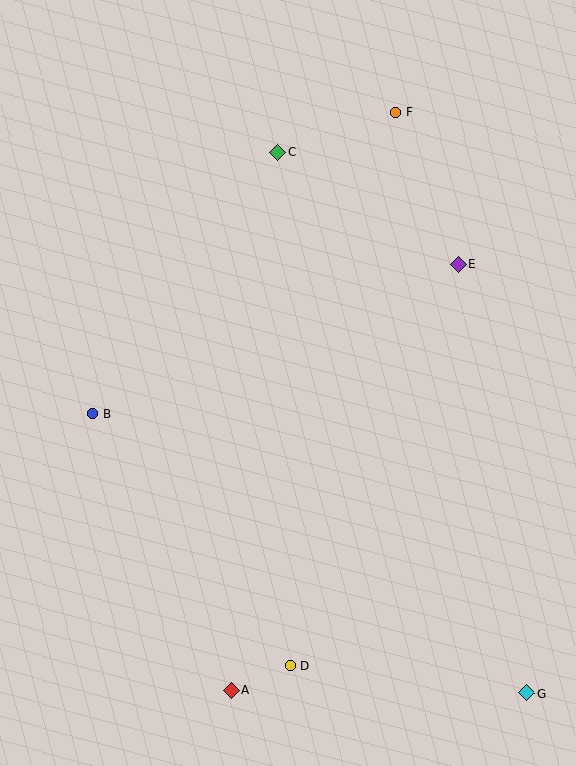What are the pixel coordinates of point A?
Point A is at (232, 690).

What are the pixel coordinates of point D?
Point D is at (291, 666).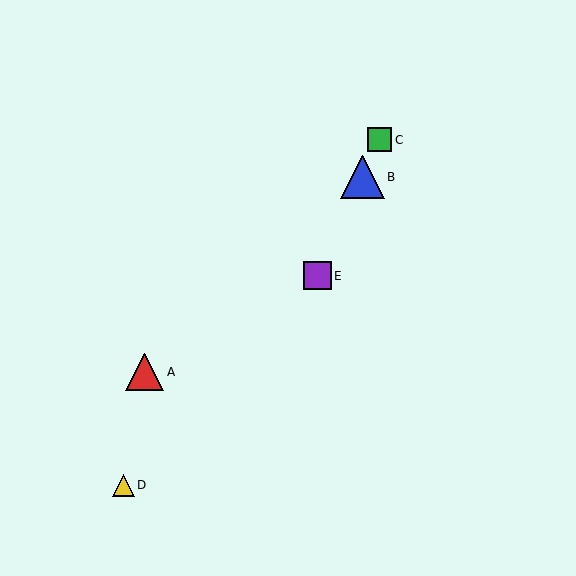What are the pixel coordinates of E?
Object E is at (317, 276).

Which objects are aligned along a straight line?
Objects B, C, E are aligned along a straight line.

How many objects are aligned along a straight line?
3 objects (B, C, E) are aligned along a straight line.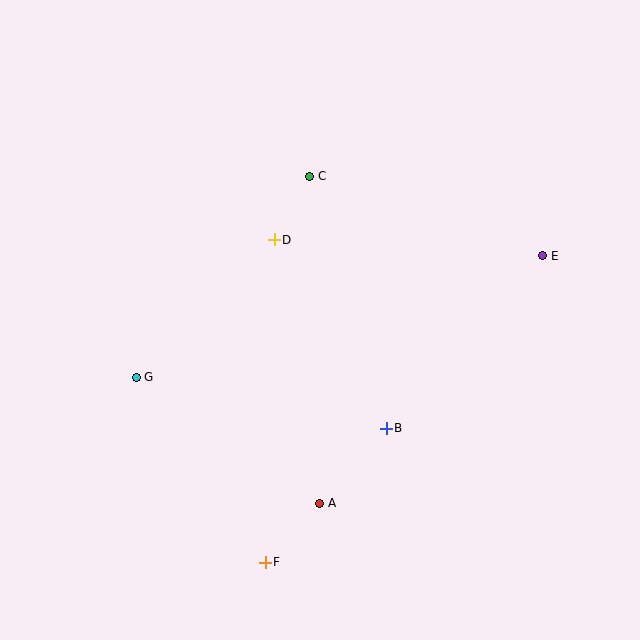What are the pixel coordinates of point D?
Point D is at (274, 240).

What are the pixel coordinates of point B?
Point B is at (386, 428).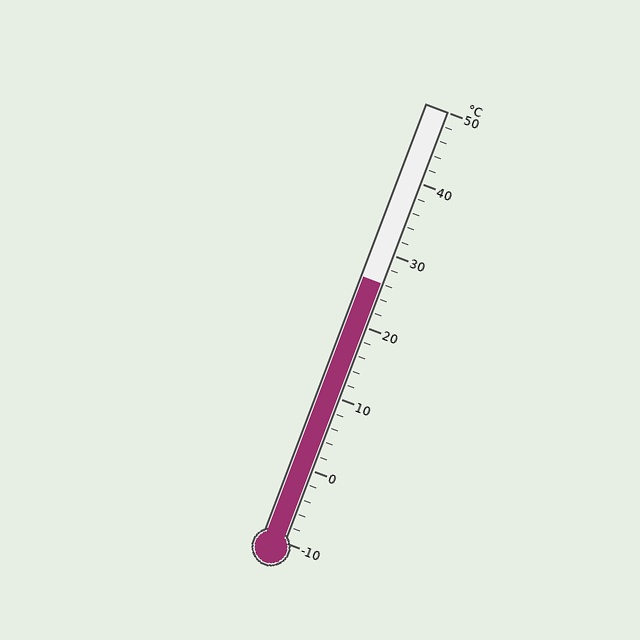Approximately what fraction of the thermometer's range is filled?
The thermometer is filled to approximately 60% of its range.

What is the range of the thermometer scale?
The thermometer scale ranges from -10°C to 50°C.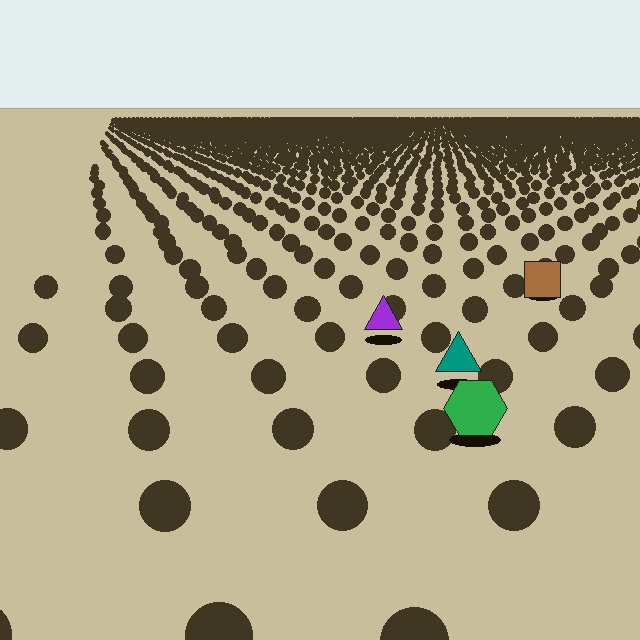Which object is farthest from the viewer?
The brown square is farthest from the viewer. It appears smaller and the ground texture around it is denser.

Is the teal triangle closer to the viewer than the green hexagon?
No. The green hexagon is closer — you can tell from the texture gradient: the ground texture is coarser near it.